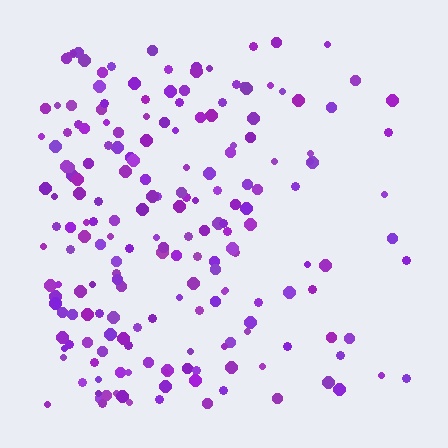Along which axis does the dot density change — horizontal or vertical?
Horizontal.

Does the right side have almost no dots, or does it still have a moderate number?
Still a moderate number, just noticeably fewer than the left.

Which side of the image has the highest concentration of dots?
The left.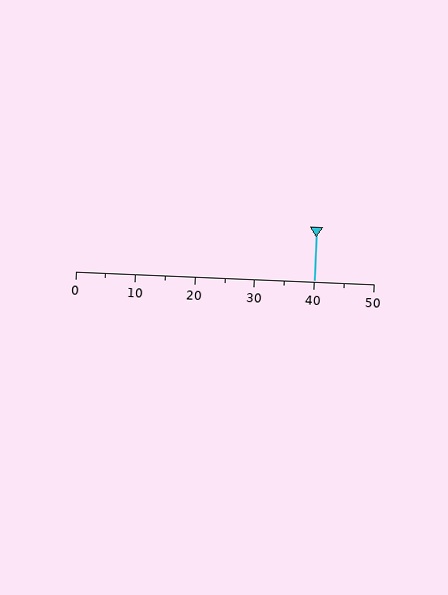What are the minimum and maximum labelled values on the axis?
The axis runs from 0 to 50.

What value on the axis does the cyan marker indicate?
The marker indicates approximately 40.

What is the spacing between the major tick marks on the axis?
The major ticks are spaced 10 apart.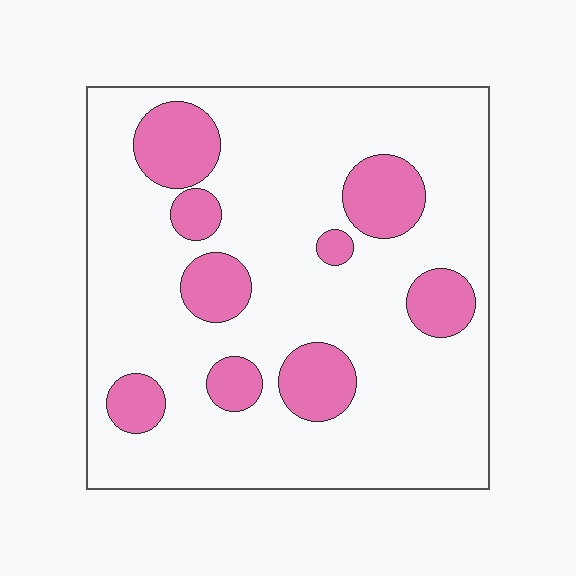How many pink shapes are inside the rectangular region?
9.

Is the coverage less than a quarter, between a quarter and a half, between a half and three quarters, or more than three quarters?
Less than a quarter.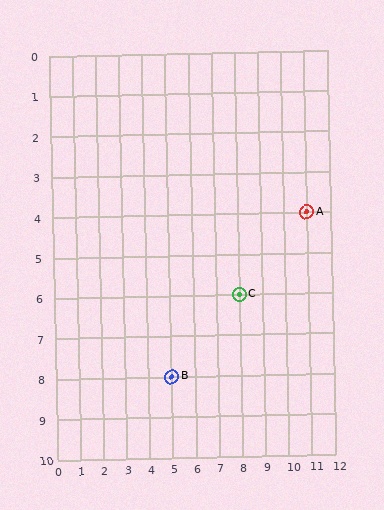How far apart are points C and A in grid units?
Points C and A are 3 columns and 2 rows apart (about 3.6 grid units diagonally).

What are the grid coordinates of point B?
Point B is at grid coordinates (5, 8).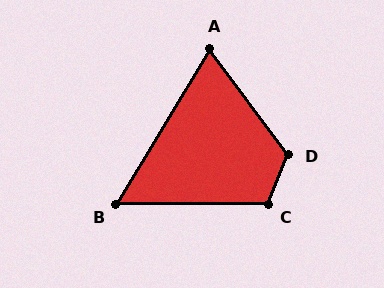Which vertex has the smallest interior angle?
B, at approximately 59 degrees.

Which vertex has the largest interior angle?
D, at approximately 121 degrees.